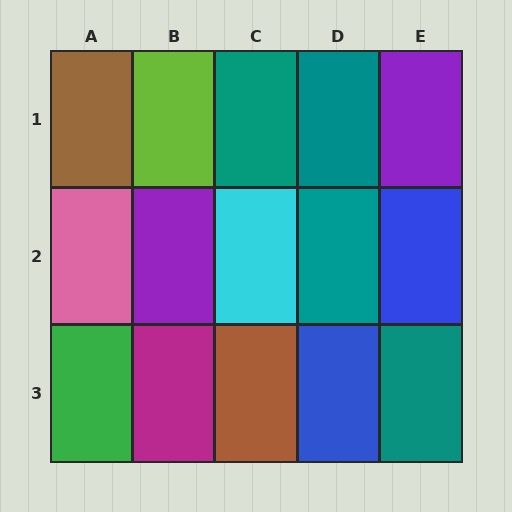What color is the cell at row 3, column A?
Green.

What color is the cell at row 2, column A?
Pink.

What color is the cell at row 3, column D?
Blue.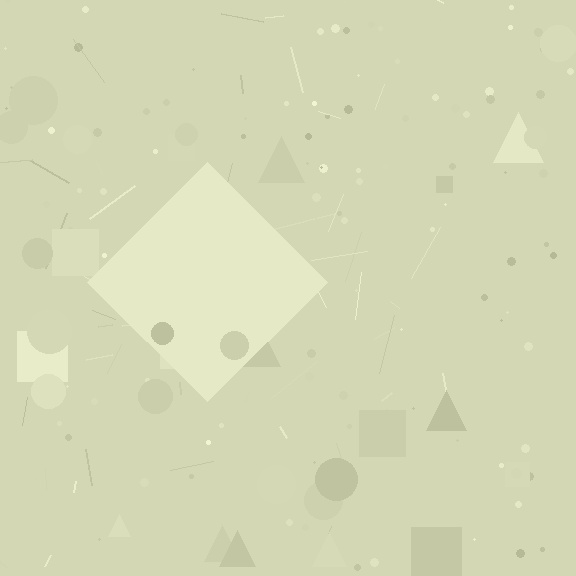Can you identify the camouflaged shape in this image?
The camouflaged shape is a diamond.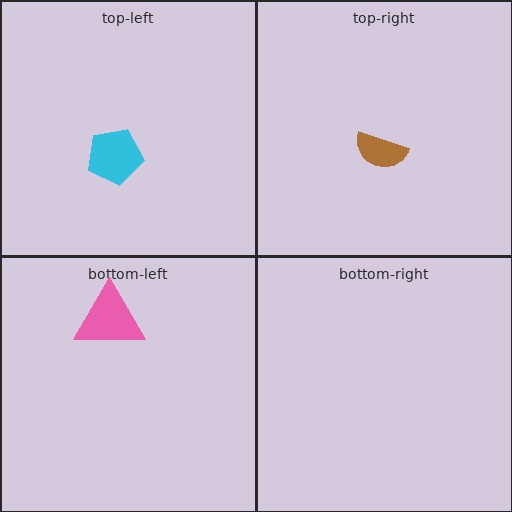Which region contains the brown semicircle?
The top-right region.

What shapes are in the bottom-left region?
The pink triangle.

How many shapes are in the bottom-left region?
1.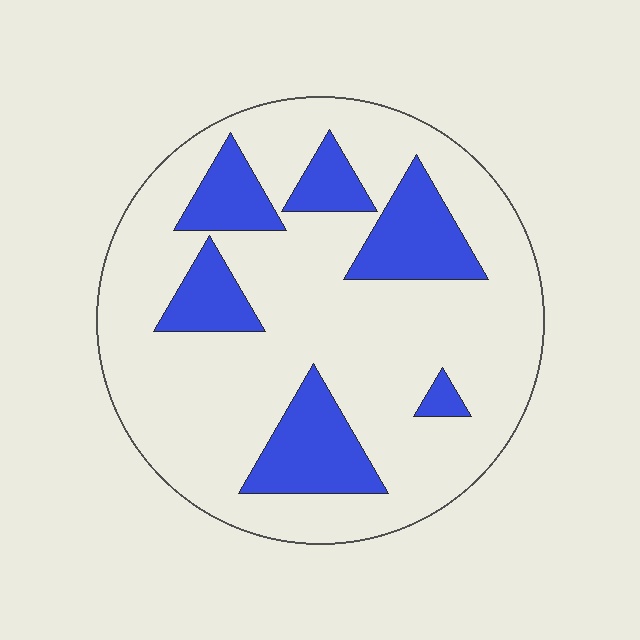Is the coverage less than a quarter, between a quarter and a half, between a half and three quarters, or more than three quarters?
Less than a quarter.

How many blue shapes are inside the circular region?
6.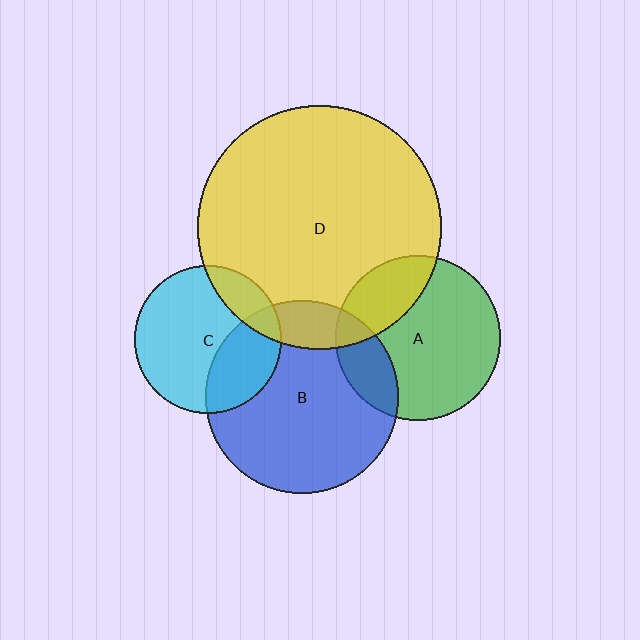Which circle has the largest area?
Circle D (yellow).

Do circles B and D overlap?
Yes.